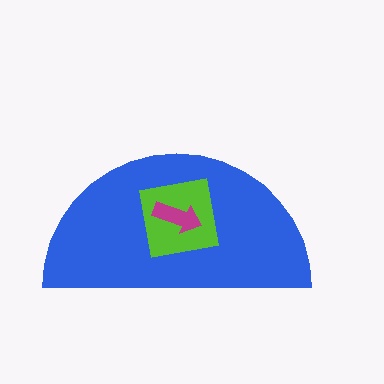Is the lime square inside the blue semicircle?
Yes.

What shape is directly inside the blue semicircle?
The lime square.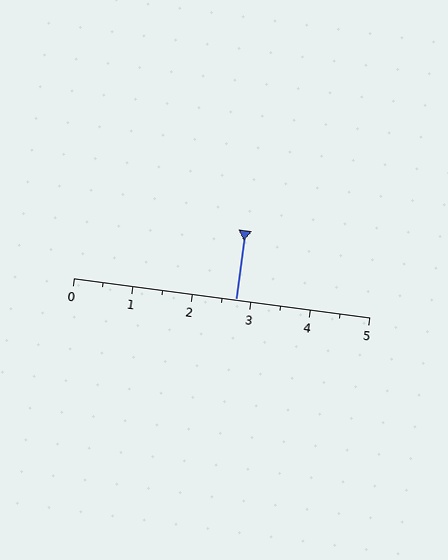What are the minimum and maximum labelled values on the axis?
The axis runs from 0 to 5.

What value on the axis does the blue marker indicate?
The marker indicates approximately 2.8.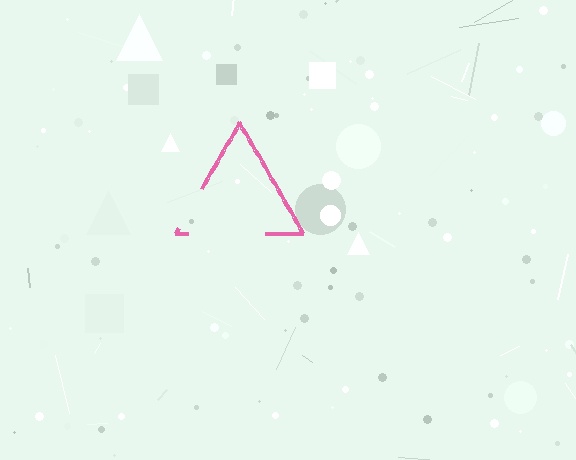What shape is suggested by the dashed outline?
The dashed outline suggests a triangle.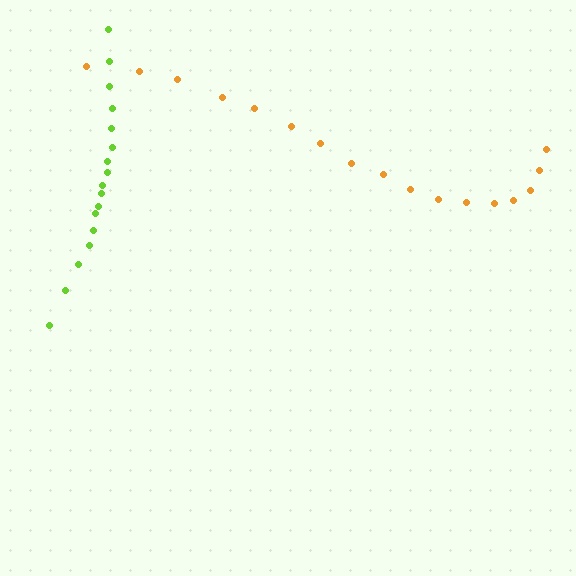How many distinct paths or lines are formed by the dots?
There are 2 distinct paths.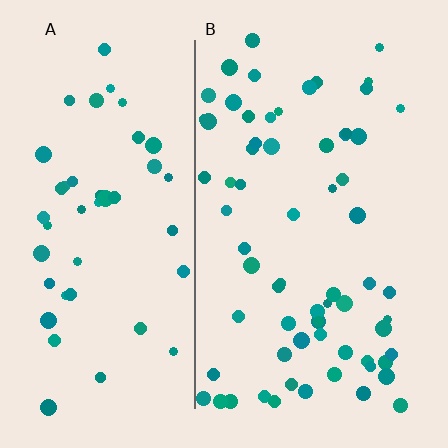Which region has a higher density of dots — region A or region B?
B (the right).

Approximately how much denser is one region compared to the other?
Approximately 1.5× — region B over region A.